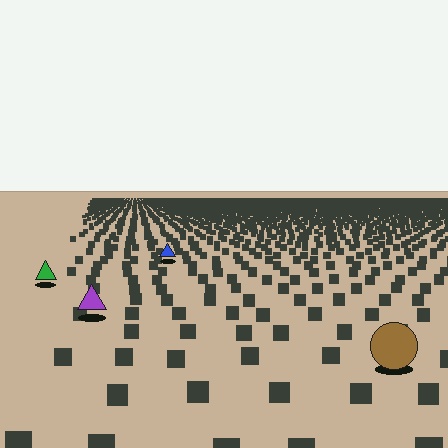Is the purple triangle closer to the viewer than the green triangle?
Yes. The purple triangle is closer — you can tell from the texture gradient: the ground texture is coarser near it.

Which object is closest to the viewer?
The brown circle is closest. The texture marks near it are larger and more spread out.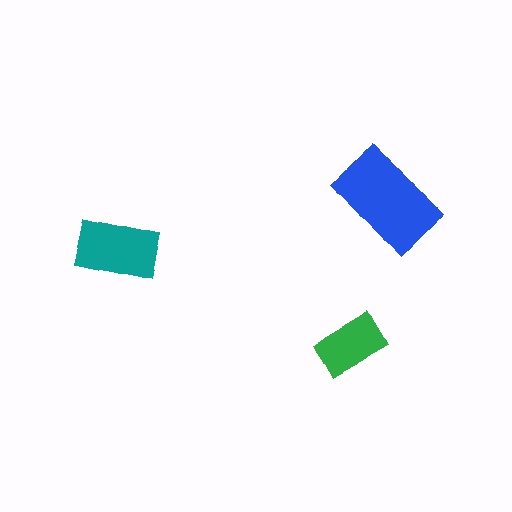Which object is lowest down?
The green rectangle is bottommost.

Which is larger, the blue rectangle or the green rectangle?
The blue one.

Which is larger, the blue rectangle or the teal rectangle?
The blue one.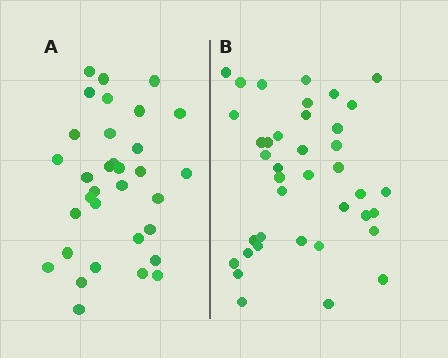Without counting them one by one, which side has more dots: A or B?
Region B (the right region) has more dots.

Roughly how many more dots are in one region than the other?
Region B has about 6 more dots than region A.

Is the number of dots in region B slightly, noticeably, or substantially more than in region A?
Region B has only slightly more — the two regions are fairly close. The ratio is roughly 1.2 to 1.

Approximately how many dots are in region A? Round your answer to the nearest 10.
About 30 dots. (The exact count is 33, which rounds to 30.)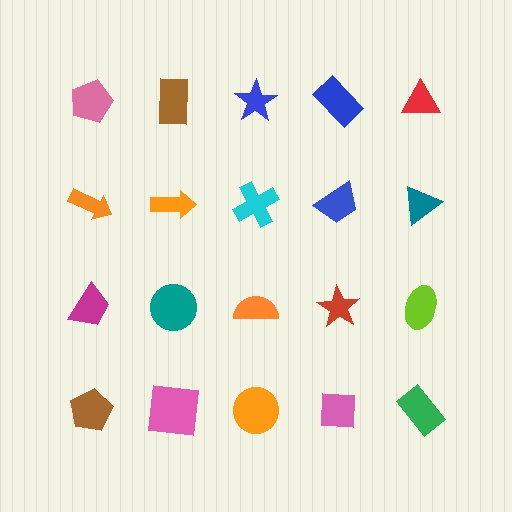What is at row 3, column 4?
A red star.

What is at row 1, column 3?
A blue star.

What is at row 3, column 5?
A lime ellipse.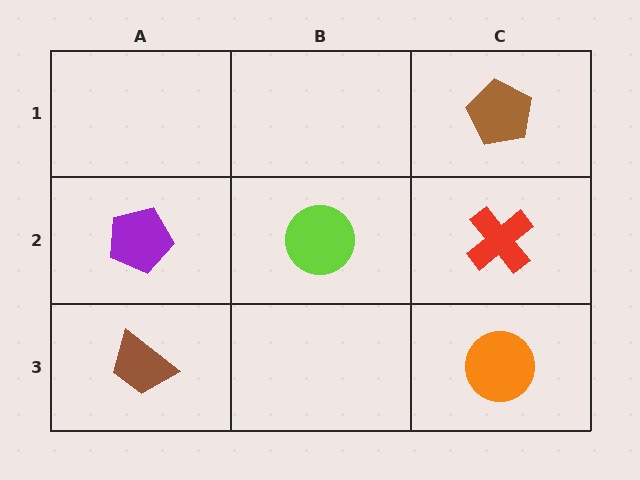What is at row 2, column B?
A lime circle.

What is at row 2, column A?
A purple pentagon.